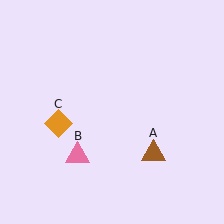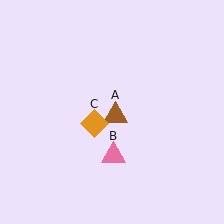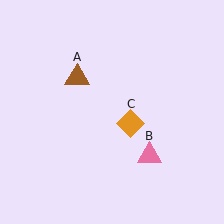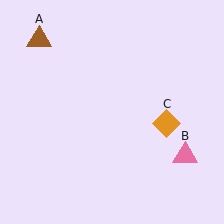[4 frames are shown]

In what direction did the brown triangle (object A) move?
The brown triangle (object A) moved up and to the left.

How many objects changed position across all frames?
3 objects changed position: brown triangle (object A), pink triangle (object B), orange diamond (object C).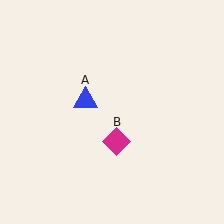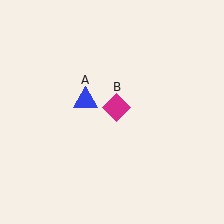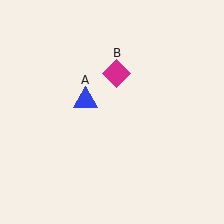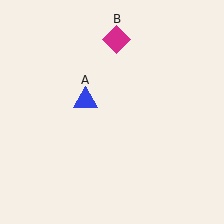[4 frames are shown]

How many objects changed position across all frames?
1 object changed position: magenta diamond (object B).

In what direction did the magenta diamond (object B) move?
The magenta diamond (object B) moved up.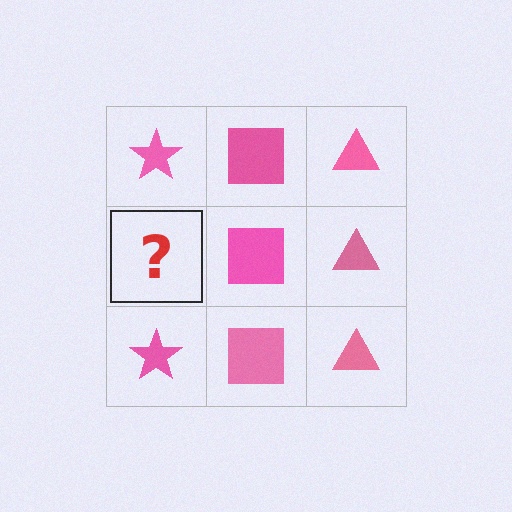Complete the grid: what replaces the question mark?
The question mark should be replaced with a pink star.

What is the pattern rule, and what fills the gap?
The rule is that each column has a consistent shape. The gap should be filled with a pink star.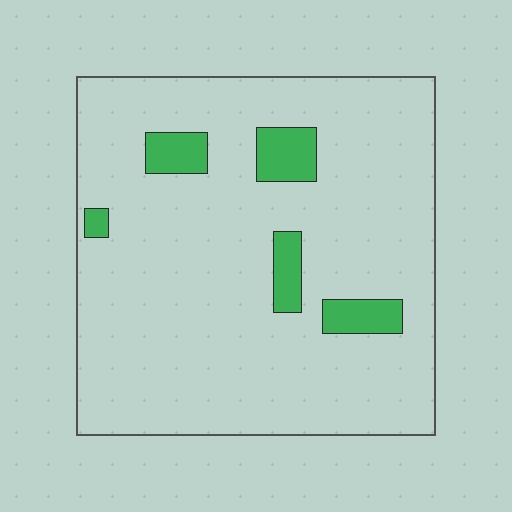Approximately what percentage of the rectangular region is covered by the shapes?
Approximately 10%.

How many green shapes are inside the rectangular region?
5.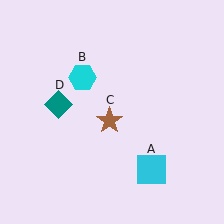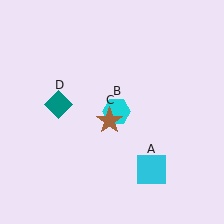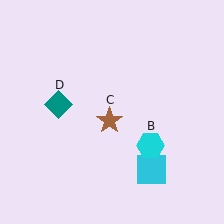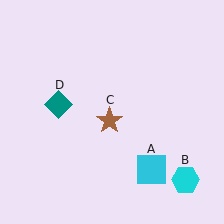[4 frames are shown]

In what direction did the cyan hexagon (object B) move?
The cyan hexagon (object B) moved down and to the right.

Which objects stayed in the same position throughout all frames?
Cyan square (object A) and brown star (object C) and teal diamond (object D) remained stationary.